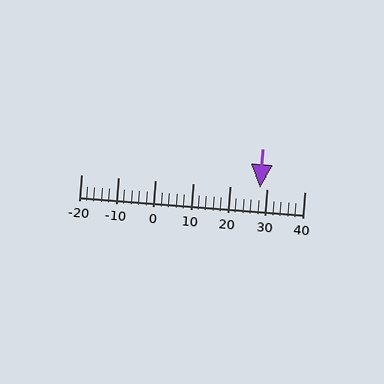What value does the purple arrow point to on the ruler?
The purple arrow points to approximately 28.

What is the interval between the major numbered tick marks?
The major tick marks are spaced 10 units apart.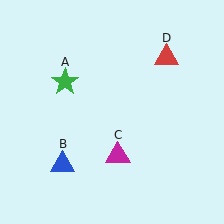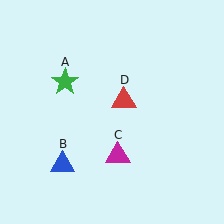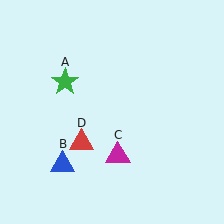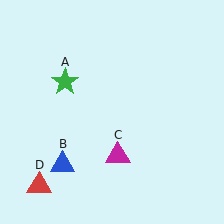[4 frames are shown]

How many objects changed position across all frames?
1 object changed position: red triangle (object D).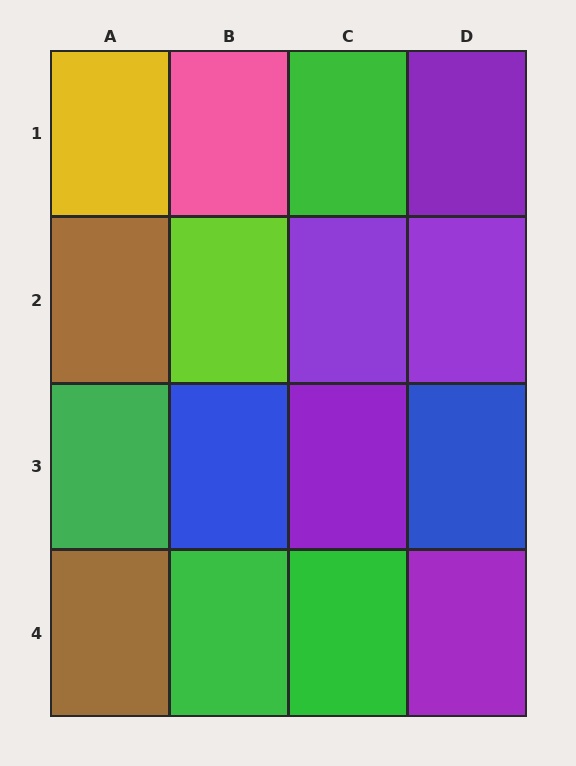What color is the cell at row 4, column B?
Green.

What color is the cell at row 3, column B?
Blue.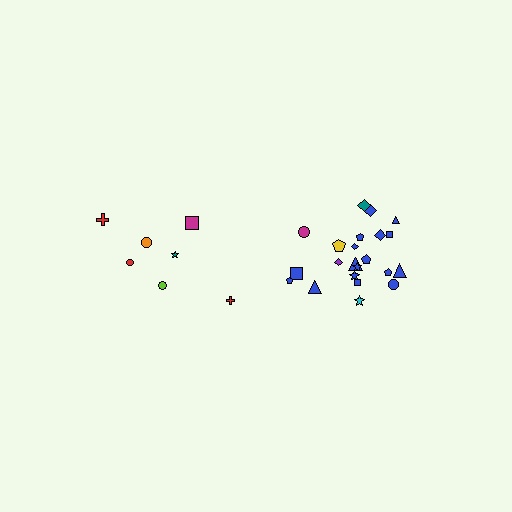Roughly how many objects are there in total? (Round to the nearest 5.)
Roughly 30 objects in total.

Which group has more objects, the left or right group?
The right group.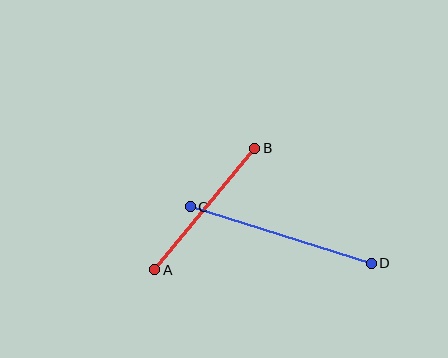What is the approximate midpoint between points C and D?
The midpoint is at approximately (281, 235) pixels.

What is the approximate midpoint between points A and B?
The midpoint is at approximately (205, 209) pixels.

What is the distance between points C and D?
The distance is approximately 190 pixels.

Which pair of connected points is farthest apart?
Points C and D are farthest apart.